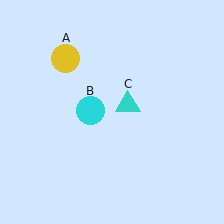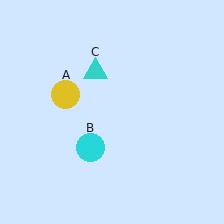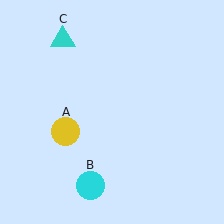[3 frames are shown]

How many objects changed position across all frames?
3 objects changed position: yellow circle (object A), cyan circle (object B), cyan triangle (object C).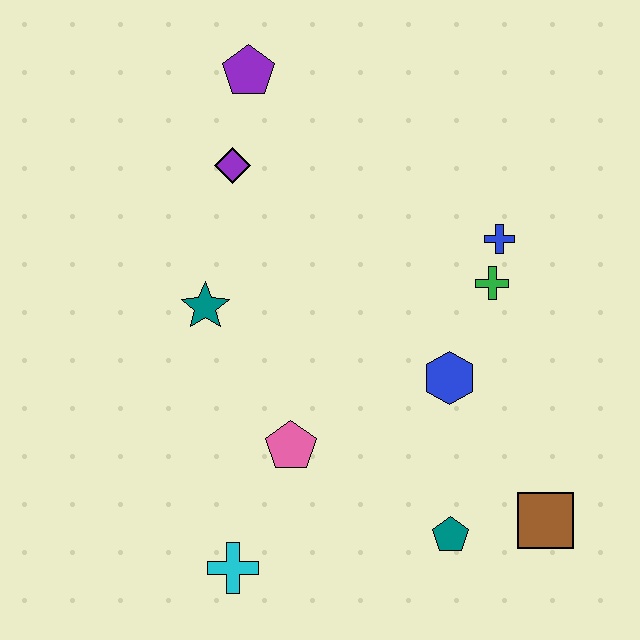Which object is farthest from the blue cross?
The cyan cross is farthest from the blue cross.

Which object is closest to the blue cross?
The green cross is closest to the blue cross.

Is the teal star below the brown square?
No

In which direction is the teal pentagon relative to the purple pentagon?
The teal pentagon is below the purple pentagon.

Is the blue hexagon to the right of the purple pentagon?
Yes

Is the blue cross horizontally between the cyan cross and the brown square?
Yes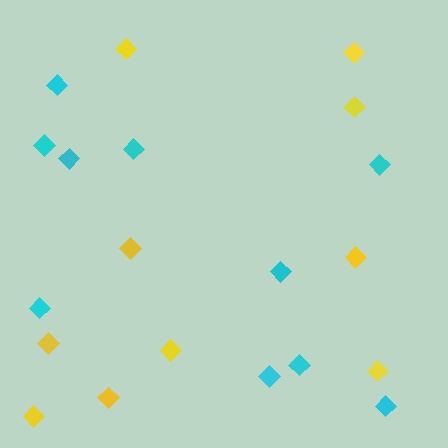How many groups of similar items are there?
There are 2 groups: one group of yellow diamonds (10) and one group of cyan diamonds (10).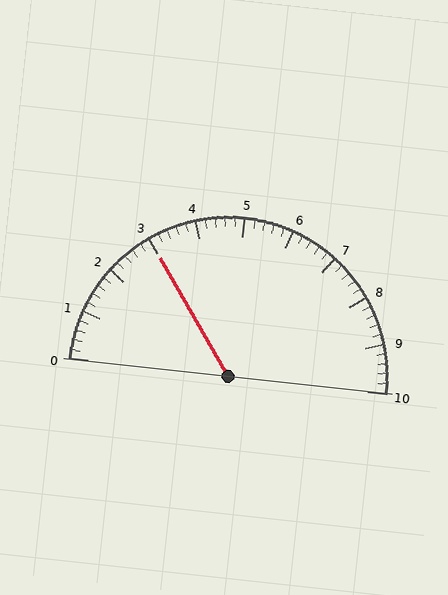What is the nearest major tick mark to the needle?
The nearest major tick mark is 3.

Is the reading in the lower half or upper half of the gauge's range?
The reading is in the lower half of the range (0 to 10).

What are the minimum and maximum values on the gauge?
The gauge ranges from 0 to 10.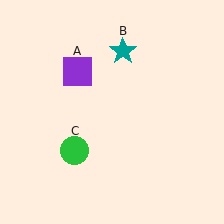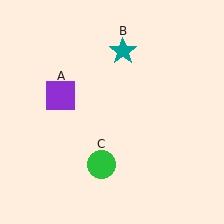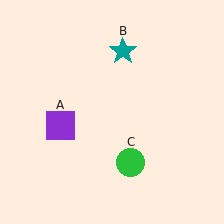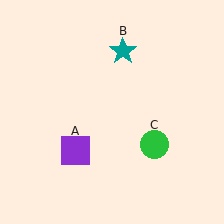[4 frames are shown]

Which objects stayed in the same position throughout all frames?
Teal star (object B) remained stationary.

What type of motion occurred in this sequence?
The purple square (object A), green circle (object C) rotated counterclockwise around the center of the scene.